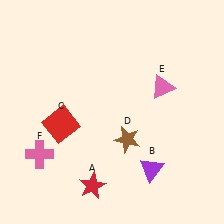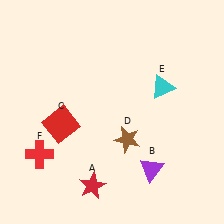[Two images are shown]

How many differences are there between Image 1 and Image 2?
There are 2 differences between the two images.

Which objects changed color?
E changed from pink to cyan. F changed from pink to red.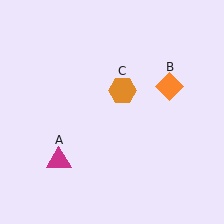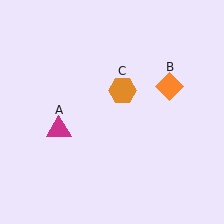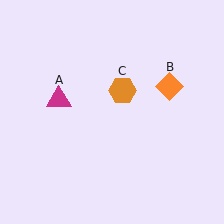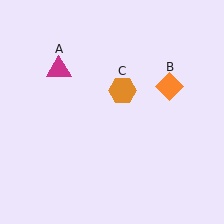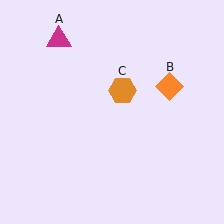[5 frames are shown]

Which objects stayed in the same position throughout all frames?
Orange diamond (object B) and orange hexagon (object C) remained stationary.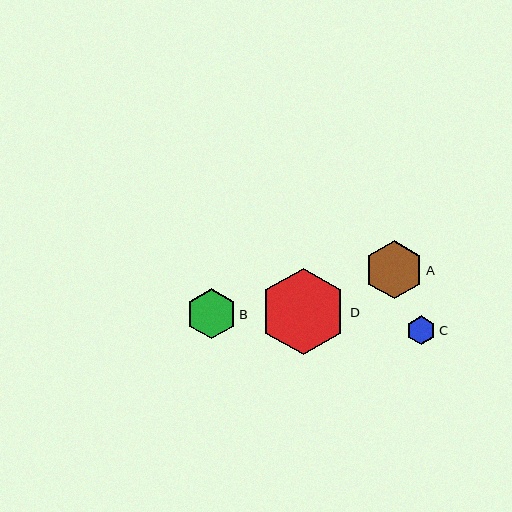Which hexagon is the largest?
Hexagon D is the largest with a size of approximately 87 pixels.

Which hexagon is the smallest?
Hexagon C is the smallest with a size of approximately 29 pixels.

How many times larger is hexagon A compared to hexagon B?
Hexagon A is approximately 1.1 times the size of hexagon B.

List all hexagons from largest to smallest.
From largest to smallest: D, A, B, C.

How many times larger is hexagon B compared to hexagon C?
Hexagon B is approximately 1.8 times the size of hexagon C.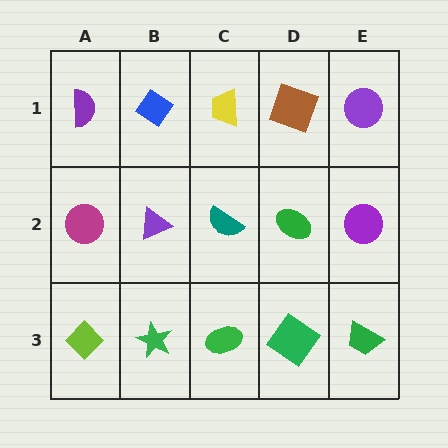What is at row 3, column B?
A green star.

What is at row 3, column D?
A green diamond.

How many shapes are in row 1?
5 shapes.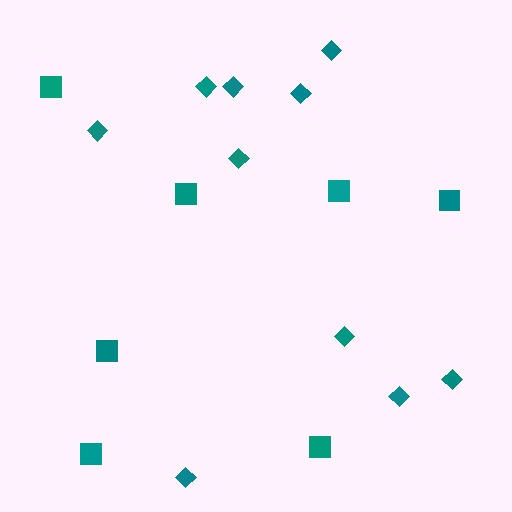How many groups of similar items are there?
There are 2 groups: one group of squares (7) and one group of diamonds (10).